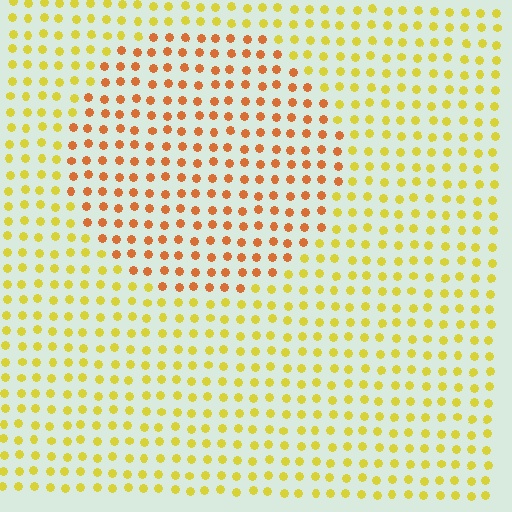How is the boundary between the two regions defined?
The boundary is defined purely by a slight shift in hue (about 37 degrees). Spacing, size, and orientation are identical on both sides.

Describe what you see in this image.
The image is filled with small yellow elements in a uniform arrangement. A circle-shaped region is visible where the elements are tinted to a slightly different hue, forming a subtle color boundary.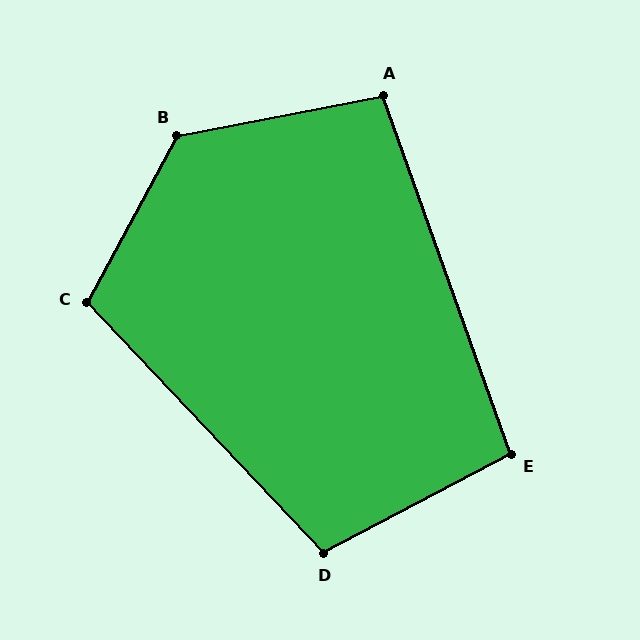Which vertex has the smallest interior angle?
E, at approximately 98 degrees.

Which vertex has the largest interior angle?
B, at approximately 129 degrees.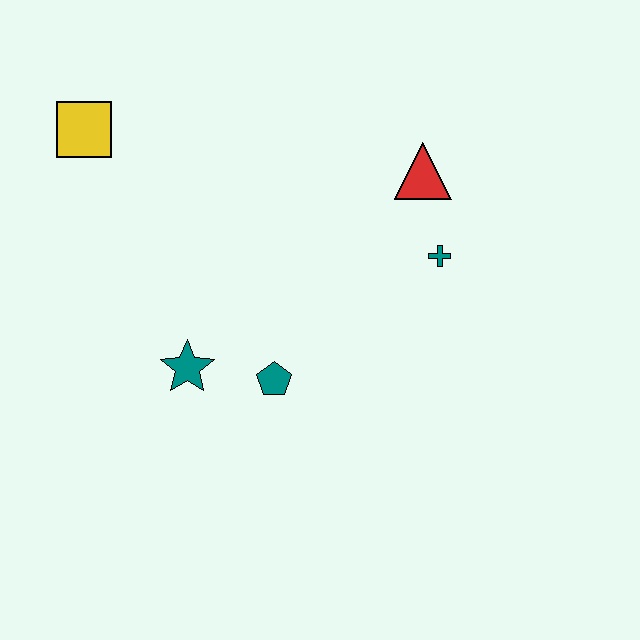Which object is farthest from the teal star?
The red triangle is farthest from the teal star.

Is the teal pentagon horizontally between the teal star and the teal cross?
Yes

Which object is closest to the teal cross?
The red triangle is closest to the teal cross.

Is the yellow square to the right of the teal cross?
No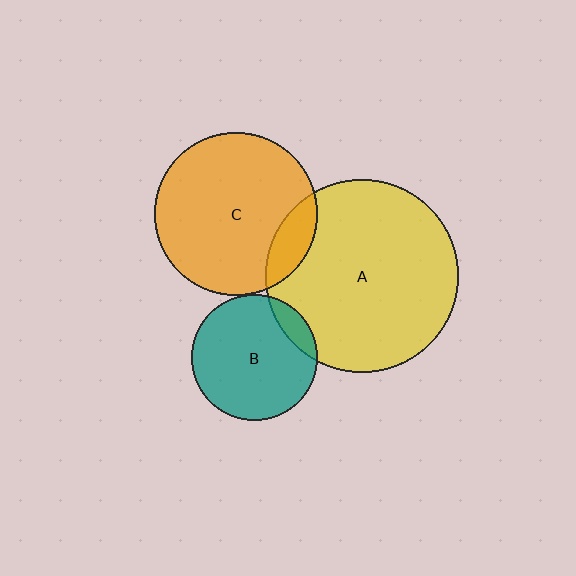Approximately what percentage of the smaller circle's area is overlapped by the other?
Approximately 15%.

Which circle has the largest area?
Circle A (yellow).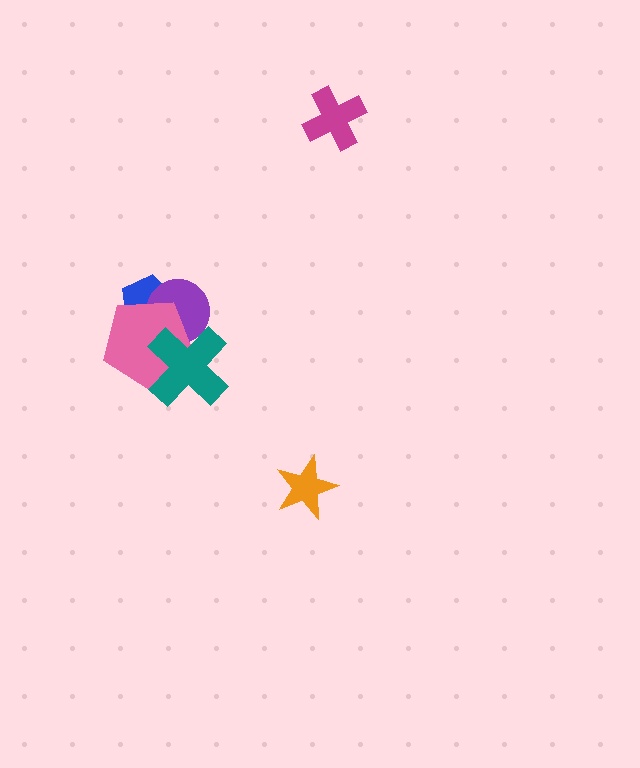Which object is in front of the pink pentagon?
The teal cross is in front of the pink pentagon.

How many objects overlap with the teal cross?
2 objects overlap with the teal cross.